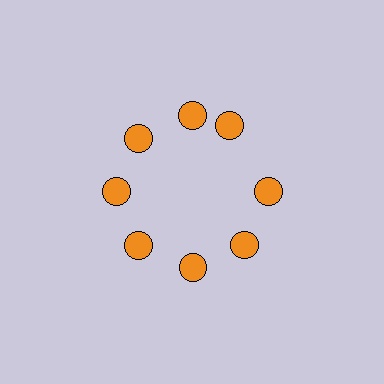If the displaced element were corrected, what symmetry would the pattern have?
It would have 8-fold rotational symmetry — the pattern would map onto itself every 45 degrees.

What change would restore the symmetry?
The symmetry would be restored by rotating it back into even spacing with its neighbors so that all 8 circles sit at equal angles and equal distance from the center.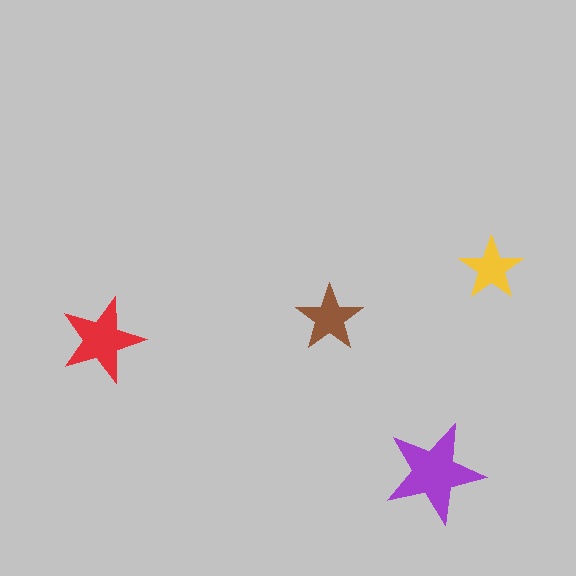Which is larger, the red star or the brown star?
The red one.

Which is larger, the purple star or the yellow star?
The purple one.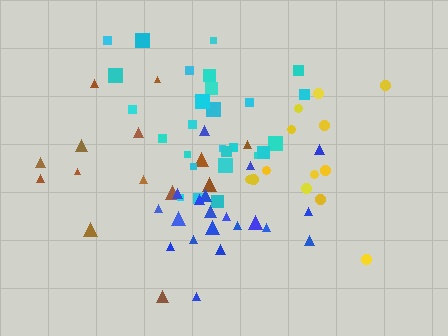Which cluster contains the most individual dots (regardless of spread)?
Cyan (27).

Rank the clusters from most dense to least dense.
cyan, blue, brown, yellow.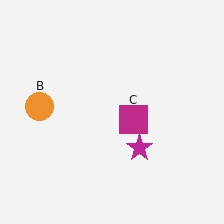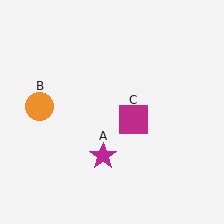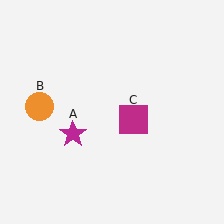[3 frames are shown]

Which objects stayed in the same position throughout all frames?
Orange circle (object B) and magenta square (object C) remained stationary.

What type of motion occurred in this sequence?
The magenta star (object A) rotated clockwise around the center of the scene.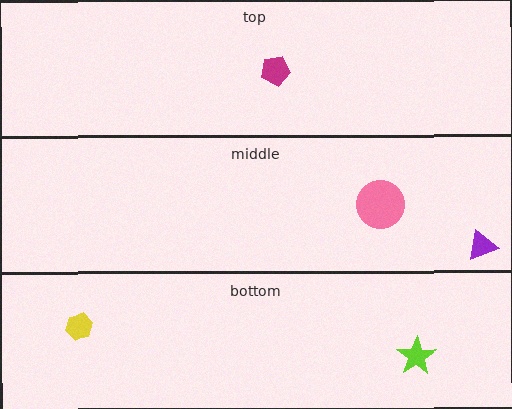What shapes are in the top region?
The magenta pentagon.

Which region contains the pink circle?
The middle region.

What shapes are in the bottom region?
The lime star, the yellow hexagon.